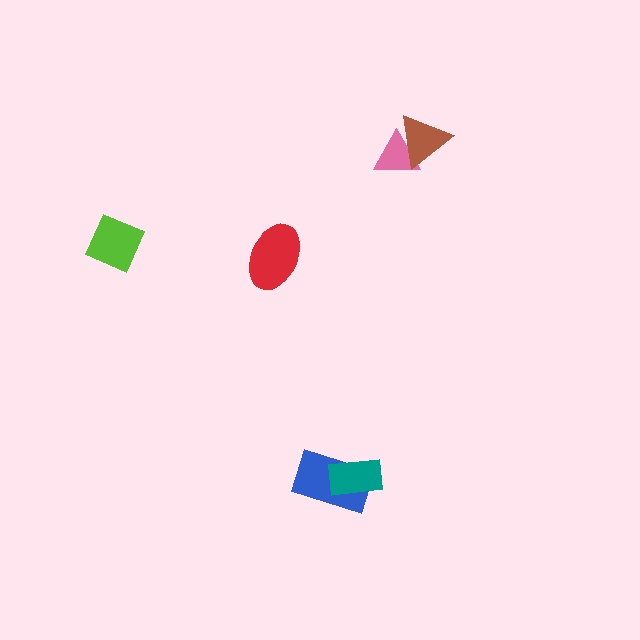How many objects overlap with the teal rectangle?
1 object overlaps with the teal rectangle.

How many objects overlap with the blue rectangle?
1 object overlaps with the blue rectangle.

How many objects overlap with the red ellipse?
0 objects overlap with the red ellipse.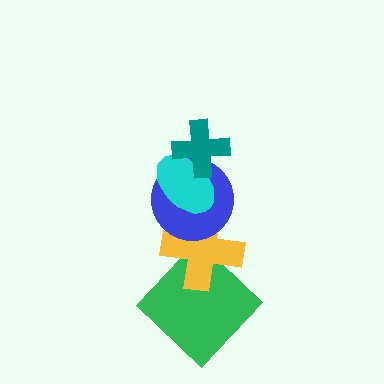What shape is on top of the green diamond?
The yellow cross is on top of the green diamond.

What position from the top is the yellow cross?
The yellow cross is 4th from the top.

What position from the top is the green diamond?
The green diamond is 5th from the top.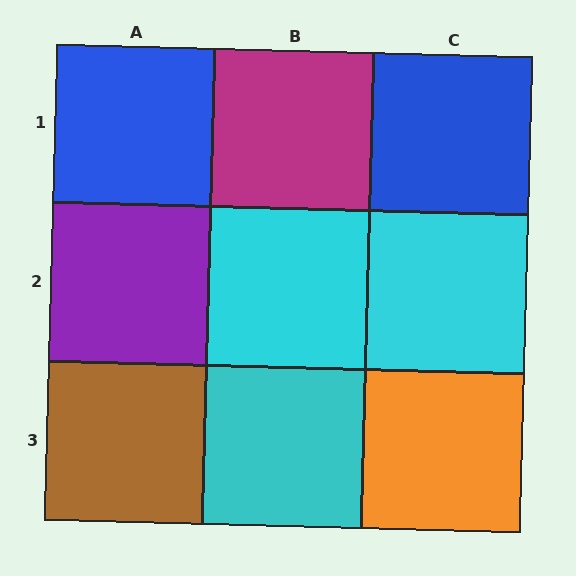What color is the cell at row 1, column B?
Magenta.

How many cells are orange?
1 cell is orange.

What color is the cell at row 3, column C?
Orange.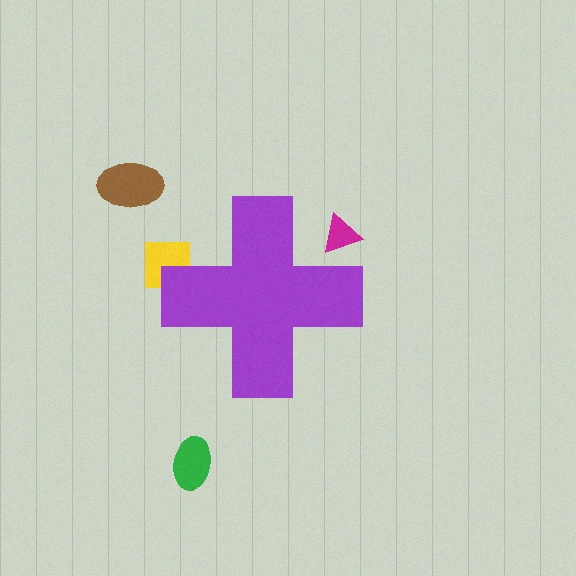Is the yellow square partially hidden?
Yes, the yellow square is partially hidden behind the purple cross.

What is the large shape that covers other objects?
A purple cross.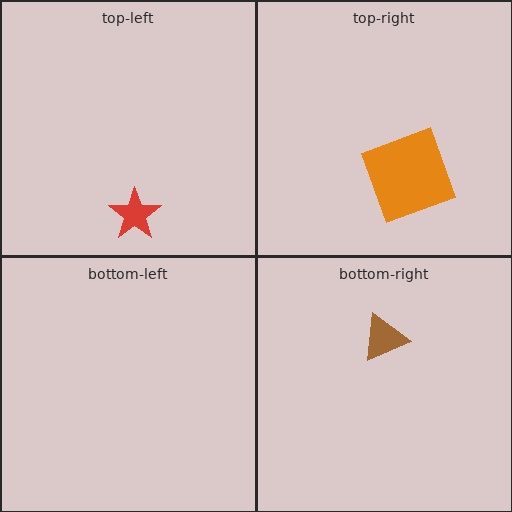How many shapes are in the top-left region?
1.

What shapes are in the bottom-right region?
The brown triangle.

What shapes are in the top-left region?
The red star.